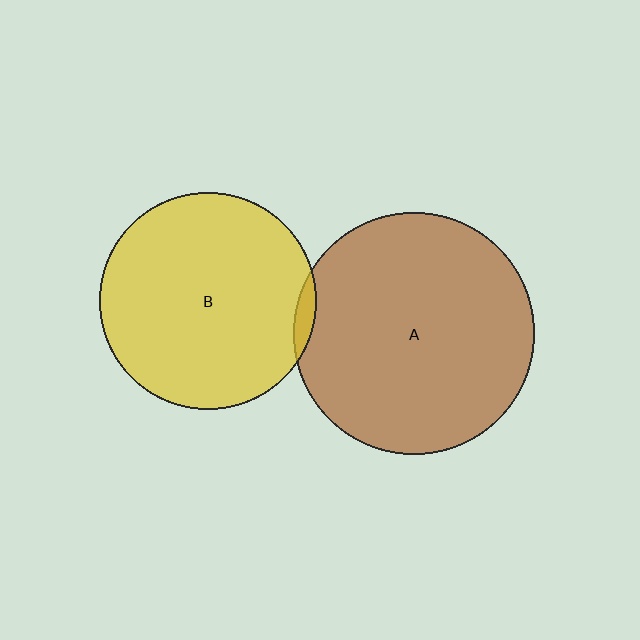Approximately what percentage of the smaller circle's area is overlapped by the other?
Approximately 5%.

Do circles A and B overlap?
Yes.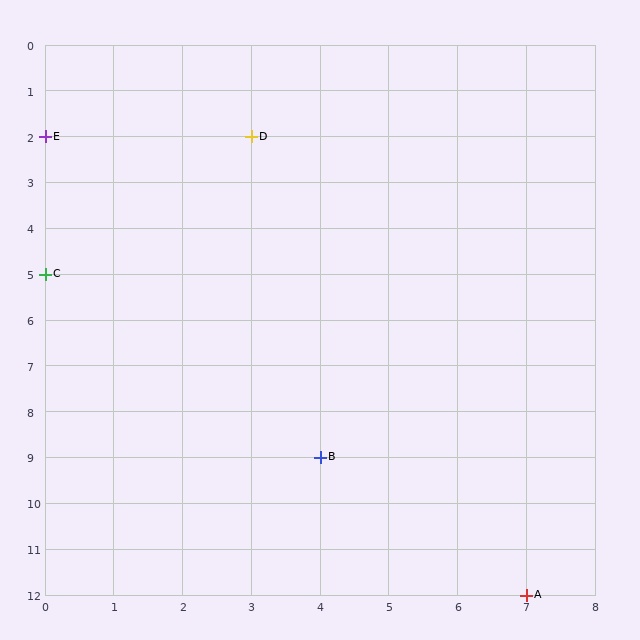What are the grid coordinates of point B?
Point B is at grid coordinates (4, 9).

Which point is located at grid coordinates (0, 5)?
Point C is at (0, 5).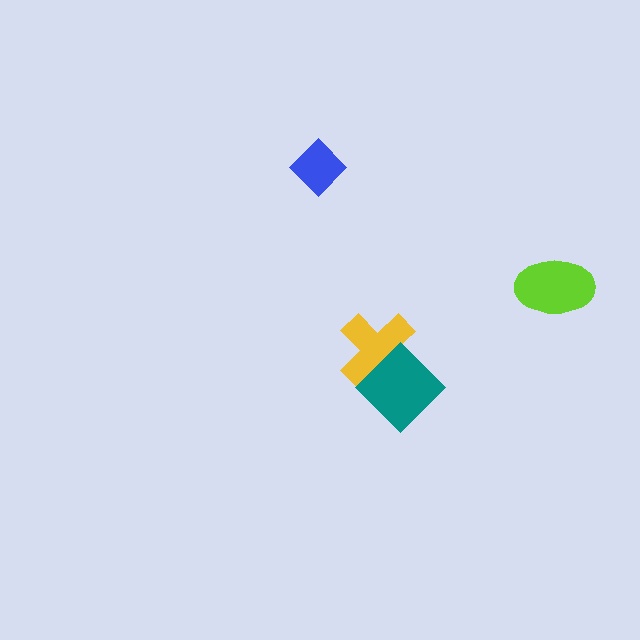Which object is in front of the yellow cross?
The teal diamond is in front of the yellow cross.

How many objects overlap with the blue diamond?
0 objects overlap with the blue diamond.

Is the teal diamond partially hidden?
No, no other shape covers it.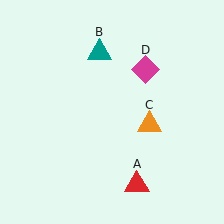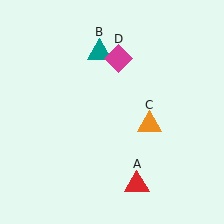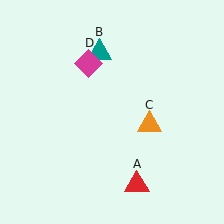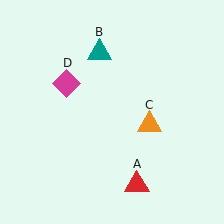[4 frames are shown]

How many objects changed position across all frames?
1 object changed position: magenta diamond (object D).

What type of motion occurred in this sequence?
The magenta diamond (object D) rotated counterclockwise around the center of the scene.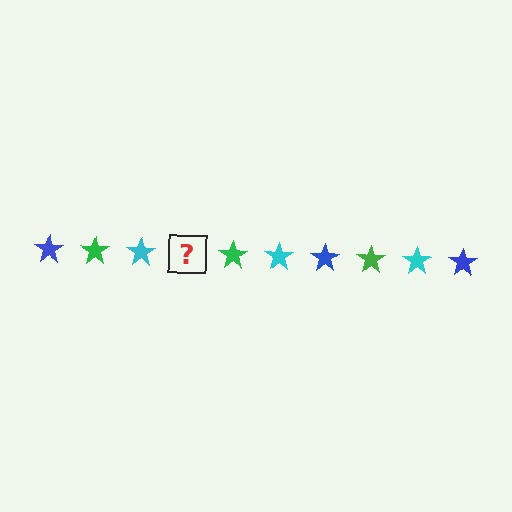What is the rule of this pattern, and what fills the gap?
The rule is that the pattern cycles through blue, green, cyan stars. The gap should be filled with a blue star.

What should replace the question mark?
The question mark should be replaced with a blue star.